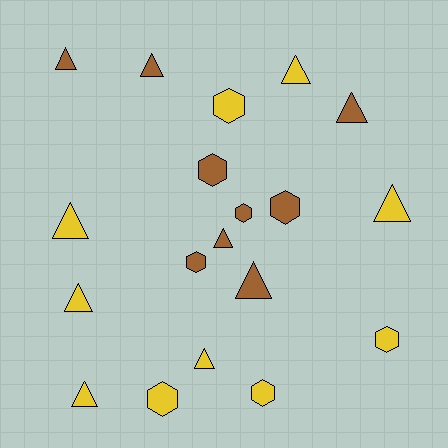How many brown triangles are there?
There are 5 brown triangles.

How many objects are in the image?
There are 19 objects.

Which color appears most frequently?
Yellow, with 10 objects.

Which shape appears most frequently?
Triangle, with 11 objects.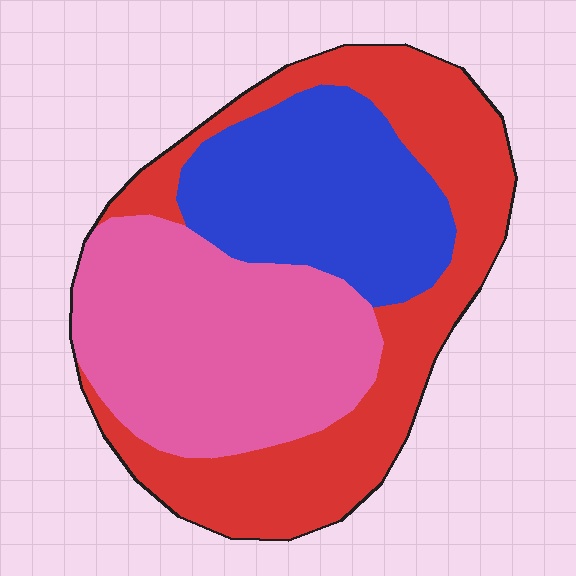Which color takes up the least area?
Blue, at roughly 25%.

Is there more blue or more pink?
Pink.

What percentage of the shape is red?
Red takes up about three eighths (3/8) of the shape.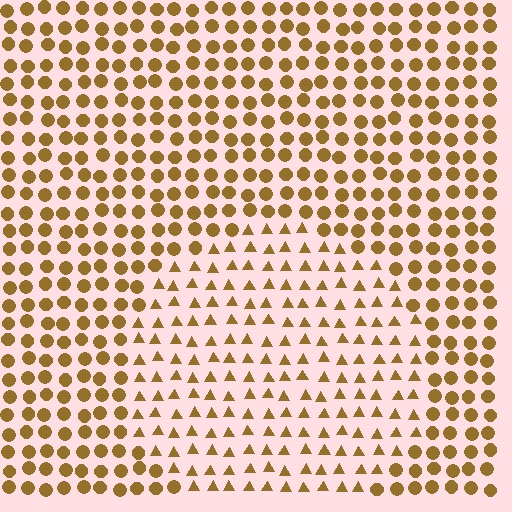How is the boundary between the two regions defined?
The boundary is defined by a change in element shape: triangles inside vs. circles outside. All elements share the same color and spacing.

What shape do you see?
I see a circle.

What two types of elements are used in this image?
The image uses triangles inside the circle region and circles outside it.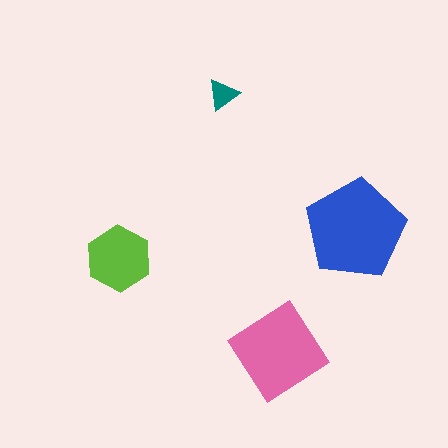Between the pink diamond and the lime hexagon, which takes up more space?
The pink diamond.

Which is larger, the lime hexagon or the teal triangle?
The lime hexagon.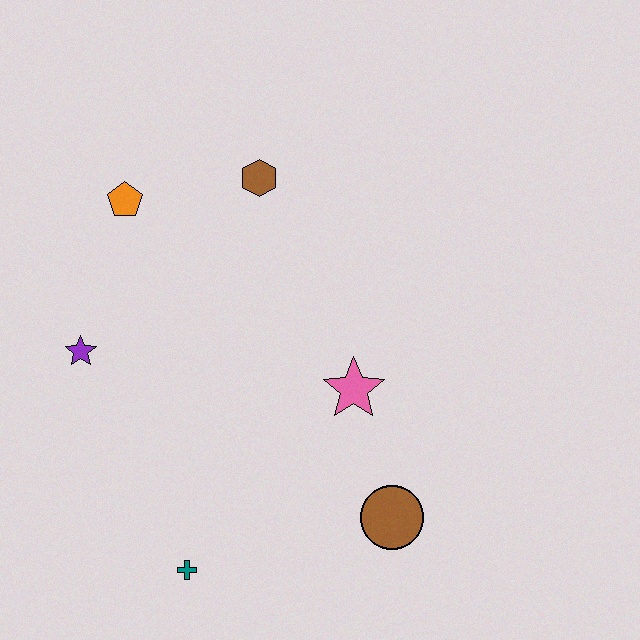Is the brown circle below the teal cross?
No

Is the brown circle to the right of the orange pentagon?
Yes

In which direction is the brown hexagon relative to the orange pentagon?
The brown hexagon is to the right of the orange pentagon.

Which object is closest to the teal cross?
The brown circle is closest to the teal cross.